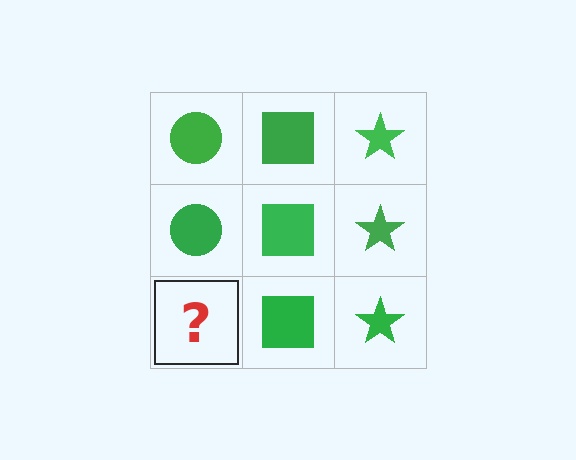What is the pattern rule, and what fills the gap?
The rule is that each column has a consistent shape. The gap should be filled with a green circle.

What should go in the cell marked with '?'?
The missing cell should contain a green circle.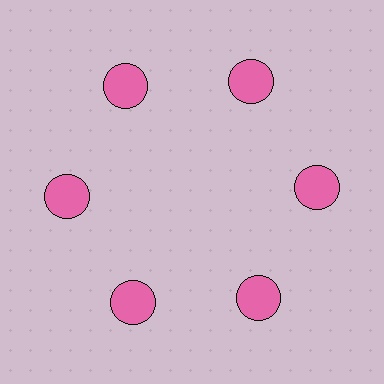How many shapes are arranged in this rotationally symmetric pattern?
There are 6 shapes, arranged in 6 groups of 1.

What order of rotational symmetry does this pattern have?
This pattern has 6-fold rotational symmetry.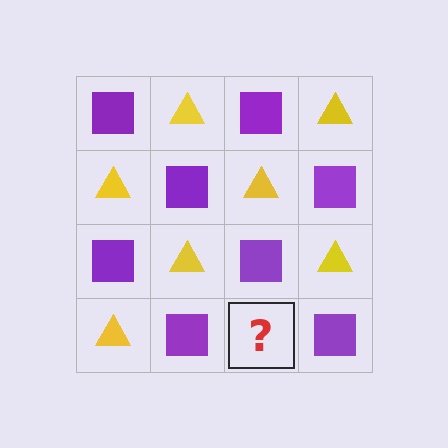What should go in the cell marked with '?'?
The missing cell should contain a yellow triangle.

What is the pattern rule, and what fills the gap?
The rule is that it alternates purple square and yellow triangle in a checkerboard pattern. The gap should be filled with a yellow triangle.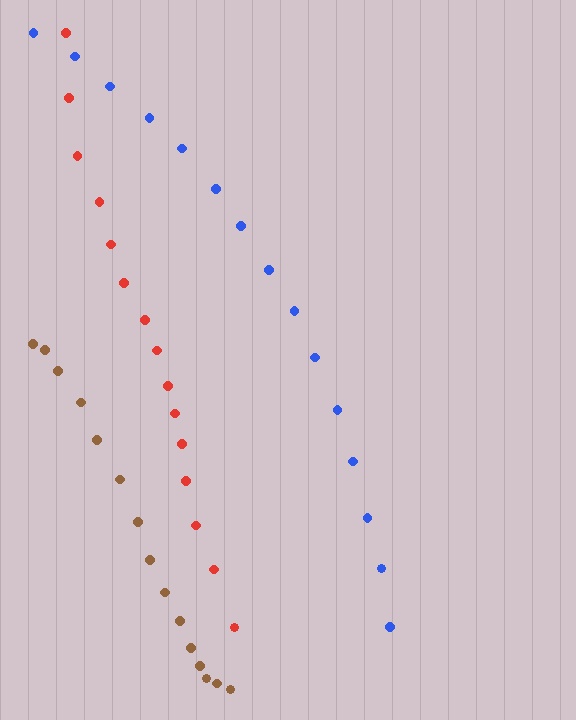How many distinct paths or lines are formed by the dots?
There are 3 distinct paths.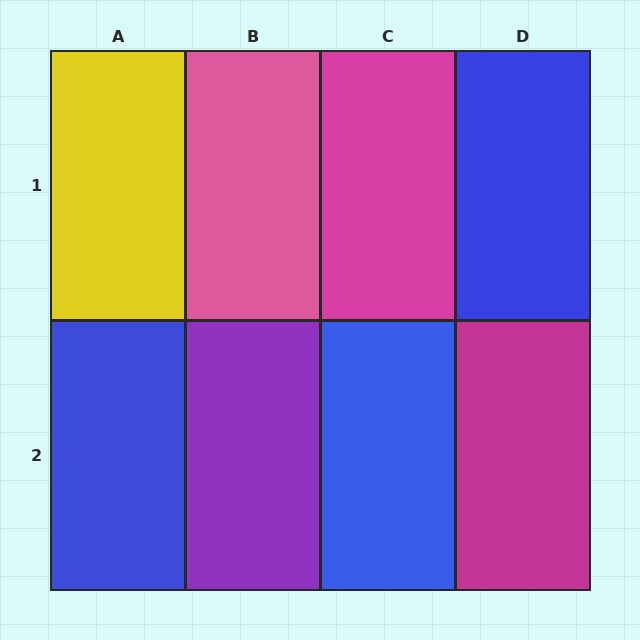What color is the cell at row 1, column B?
Pink.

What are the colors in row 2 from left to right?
Blue, purple, blue, magenta.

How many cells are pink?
1 cell is pink.